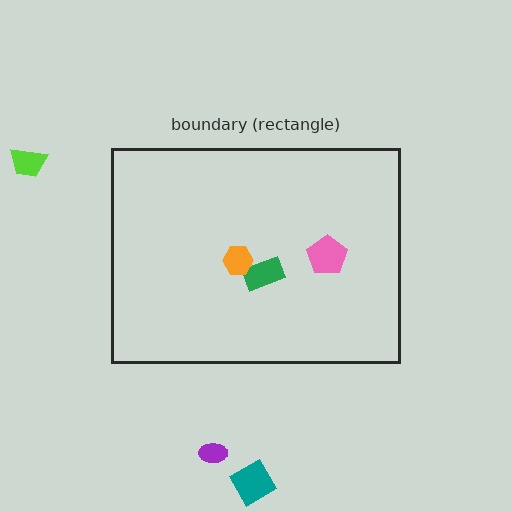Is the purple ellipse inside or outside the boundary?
Outside.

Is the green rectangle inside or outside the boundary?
Inside.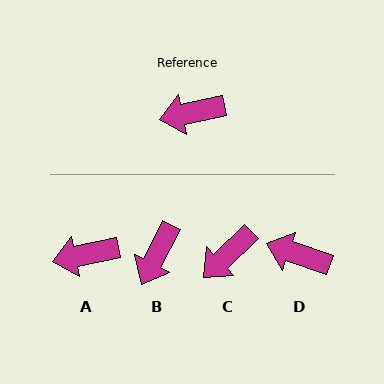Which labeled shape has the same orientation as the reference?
A.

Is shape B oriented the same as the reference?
No, it is off by about 51 degrees.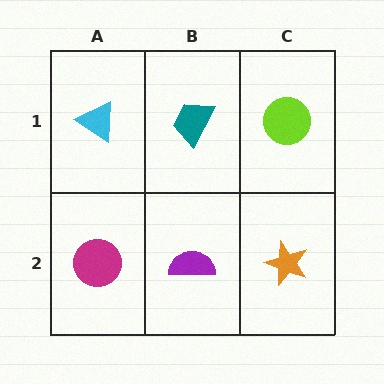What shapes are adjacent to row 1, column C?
An orange star (row 2, column C), a teal trapezoid (row 1, column B).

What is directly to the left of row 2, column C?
A purple semicircle.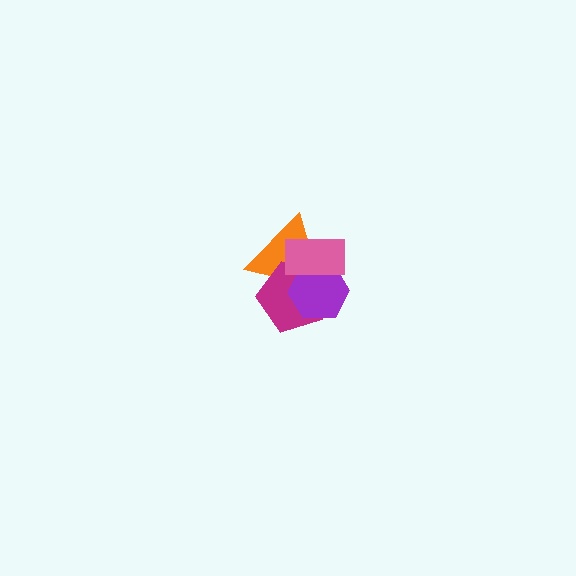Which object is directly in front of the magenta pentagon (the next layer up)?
The purple hexagon is directly in front of the magenta pentagon.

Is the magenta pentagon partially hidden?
Yes, it is partially covered by another shape.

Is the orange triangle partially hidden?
Yes, it is partially covered by another shape.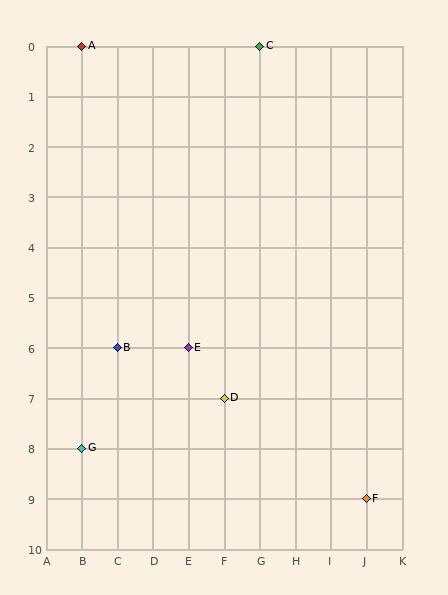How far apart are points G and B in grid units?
Points G and B are 1 column and 2 rows apart (about 2.2 grid units diagonally).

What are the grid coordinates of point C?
Point C is at grid coordinates (G, 0).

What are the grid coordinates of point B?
Point B is at grid coordinates (C, 6).